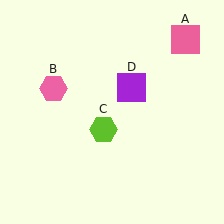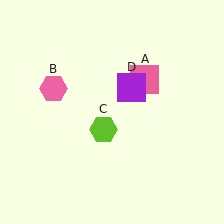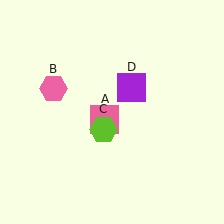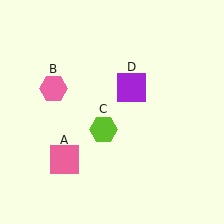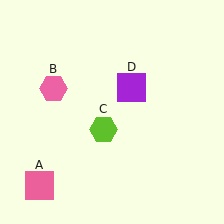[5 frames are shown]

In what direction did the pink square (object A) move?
The pink square (object A) moved down and to the left.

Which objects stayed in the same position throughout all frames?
Pink hexagon (object B) and lime hexagon (object C) and purple square (object D) remained stationary.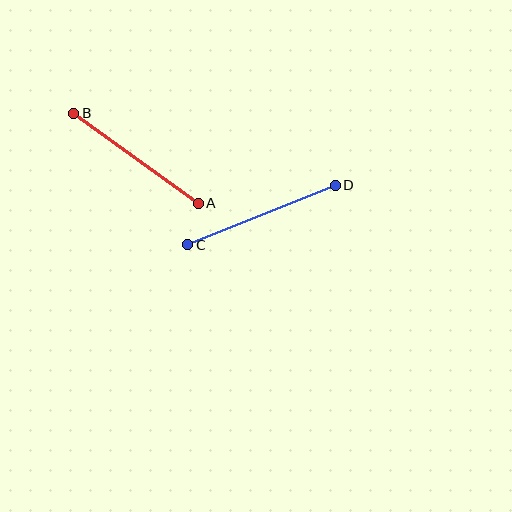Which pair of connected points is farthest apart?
Points C and D are farthest apart.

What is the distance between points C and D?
The distance is approximately 159 pixels.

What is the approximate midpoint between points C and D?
The midpoint is at approximately (261, 215) pixels.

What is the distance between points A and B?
The distance is approximately 154 pixels.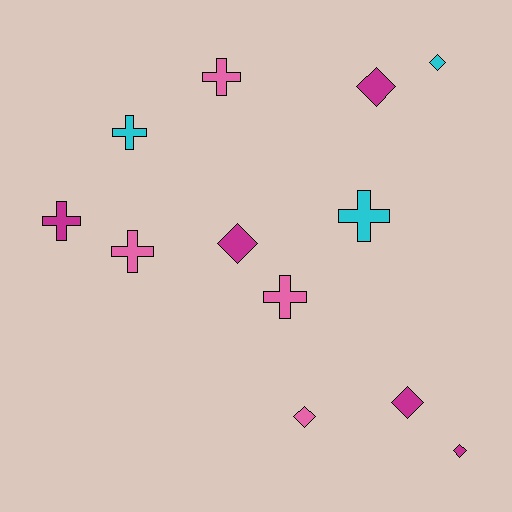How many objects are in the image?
There are 12 objects.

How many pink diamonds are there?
There is 1 pink diamond.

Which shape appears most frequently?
Diamond, with 6 objects.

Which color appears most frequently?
Magenta, with 5 objects.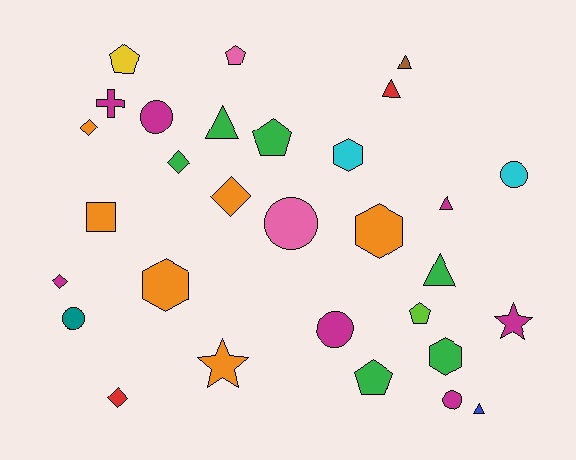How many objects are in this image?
There are 30 objects.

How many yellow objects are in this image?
There is 1 yellow object.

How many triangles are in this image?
There are 6 triangles.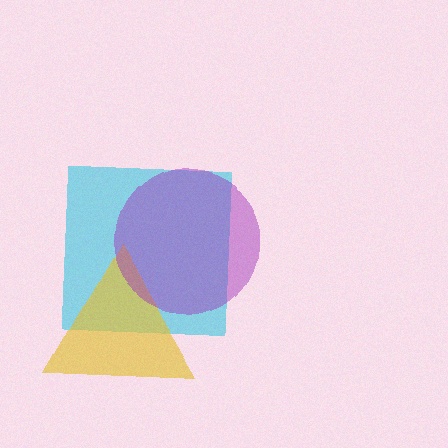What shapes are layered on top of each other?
The layered shapes are: a cyan square, a yellow triangle, a purple circle.